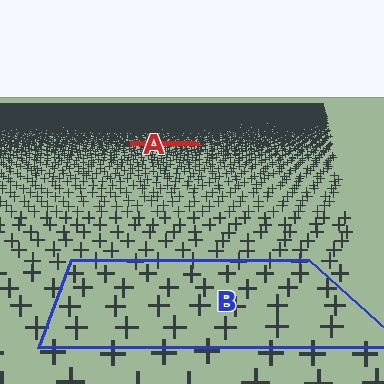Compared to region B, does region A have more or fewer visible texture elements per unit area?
Region A has more texture elements per unit area — they are packed more densely because it is farther away.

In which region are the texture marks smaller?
The texture marks are smaller in region A, because it is farther away.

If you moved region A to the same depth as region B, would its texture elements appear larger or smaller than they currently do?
They would appear larger. At a closer depth, the same texture elements are projected at a bigger on-screen size.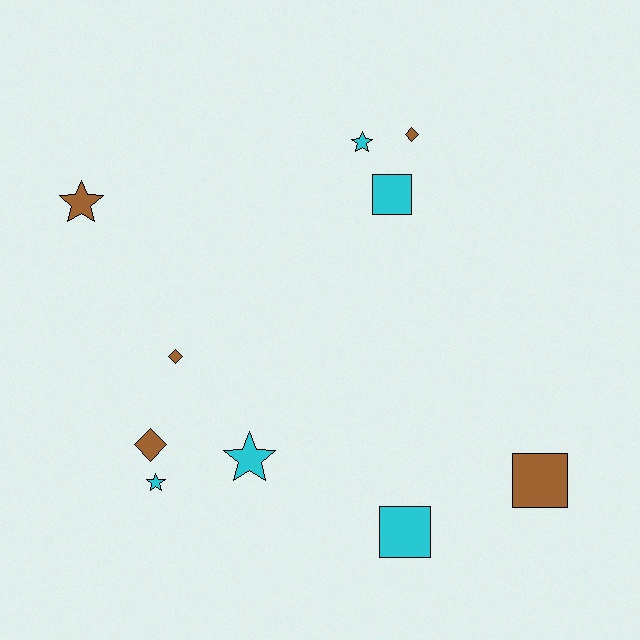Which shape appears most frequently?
Star, with 4 objects.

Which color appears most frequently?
Cyan, with 5 objects.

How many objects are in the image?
There are 10 objects.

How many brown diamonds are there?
There are 3 brown diamonds.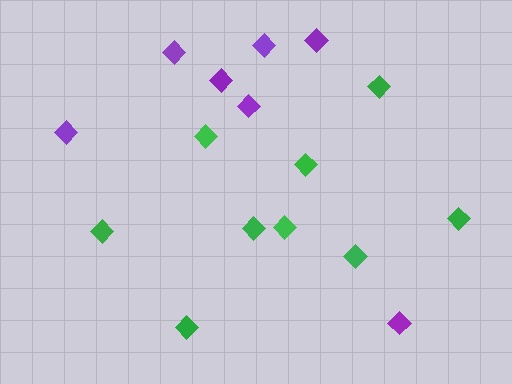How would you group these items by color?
There are 2 groups: one group of purple diamonds (7) and one group of green diamonds (9).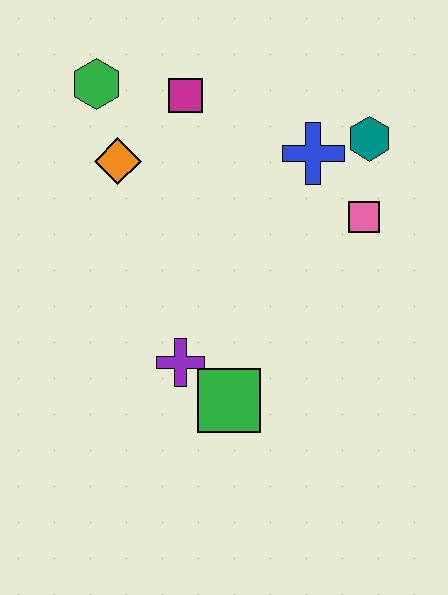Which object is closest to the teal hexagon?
The blue cross is closest to the teal hexagon.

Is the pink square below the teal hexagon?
Yes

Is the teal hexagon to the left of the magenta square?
No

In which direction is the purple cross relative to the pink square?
The purple cross is to the left of the pink square.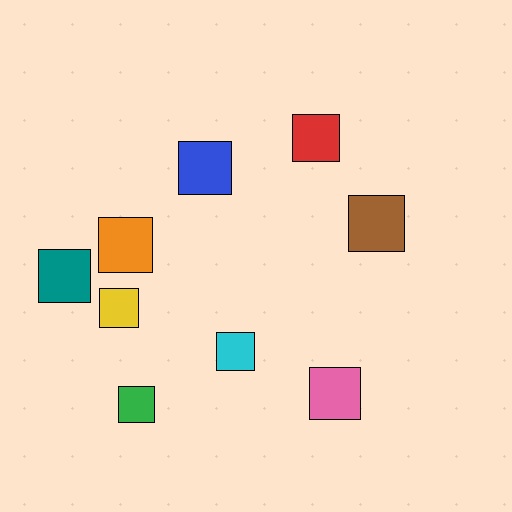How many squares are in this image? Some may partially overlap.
There are 9 squares.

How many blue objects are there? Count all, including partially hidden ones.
There is 1 blue object.